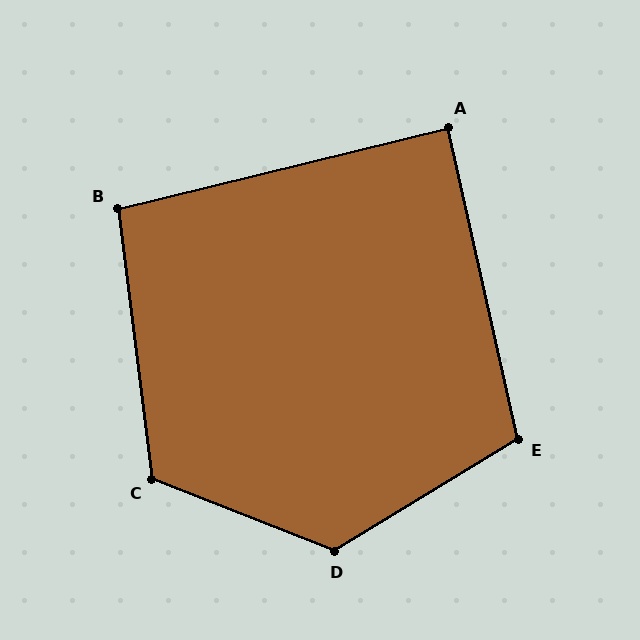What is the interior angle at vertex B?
Approximately 96 degrees (obtuse).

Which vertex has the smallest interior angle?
A, at approximately 89 degrees.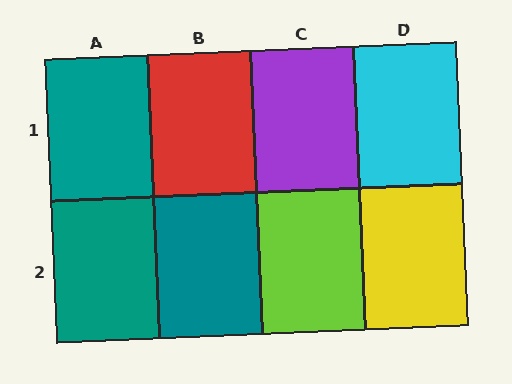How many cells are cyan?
1 cell is cyan.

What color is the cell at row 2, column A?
Teal.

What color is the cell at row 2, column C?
Lime.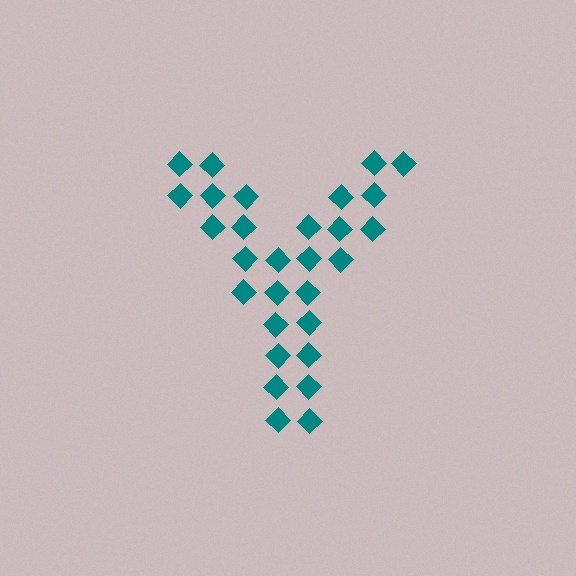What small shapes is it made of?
It is made of small diamonds.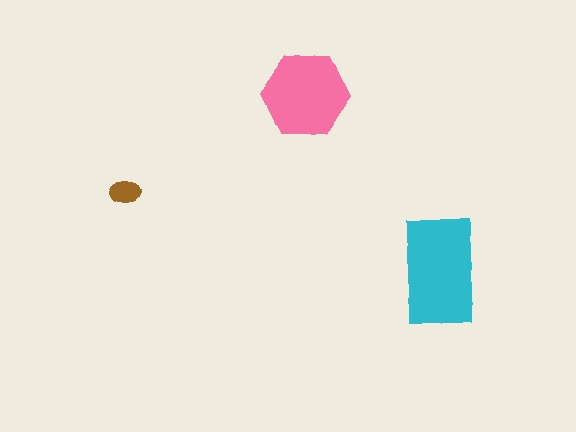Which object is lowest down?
The cyan rectangle is bottommost.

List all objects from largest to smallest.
The cyan rectangle, the pink hexagon, the brown ellipse.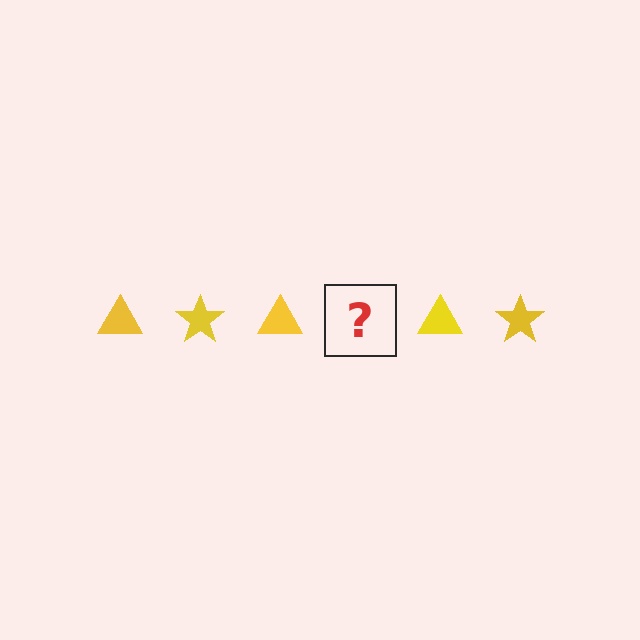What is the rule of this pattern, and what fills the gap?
The rule is that the pattern cycles through triangle, star shapes in yellow. The gap should be filled with a yellow star.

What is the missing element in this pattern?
The missing element is a yellow star.